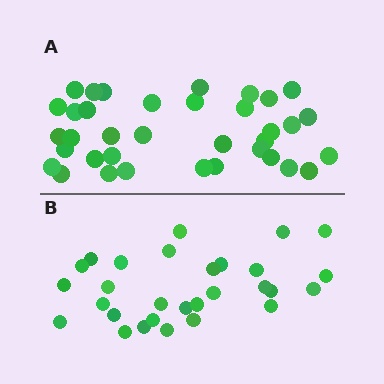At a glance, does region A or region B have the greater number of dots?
Region A (the top region) has more dots.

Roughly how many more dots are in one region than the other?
Region A has roughly 8 or so more dots than region B.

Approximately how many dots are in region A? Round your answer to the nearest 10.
About 40 dots. (The exact count is 36, which rounds to 40.)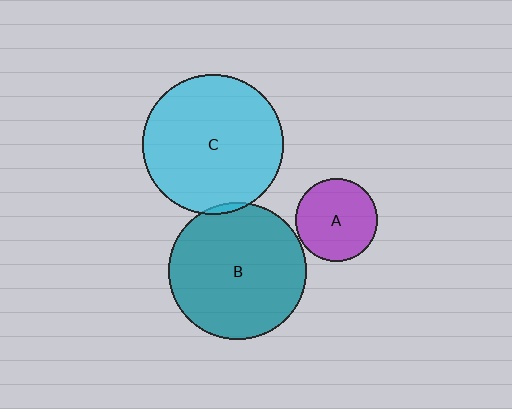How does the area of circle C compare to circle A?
Approximately 2.9 times.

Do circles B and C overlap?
Yes.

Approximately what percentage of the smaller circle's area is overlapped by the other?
Approximately 5%.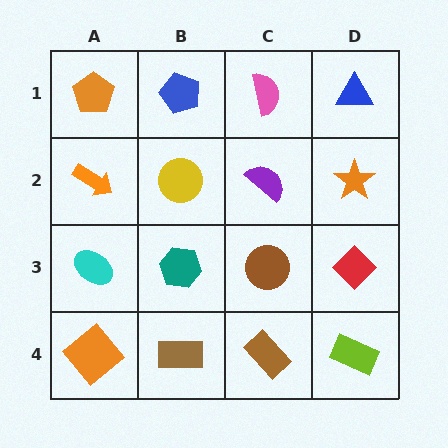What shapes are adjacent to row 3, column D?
An orange star (row 2, column D), a lime rectangle (row 4, column D), a brown circle (row 3, column C).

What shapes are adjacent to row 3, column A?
An orange arrow (row 2, column A), an orange diamond (row 4, column A), a teal hexagon (row 3, column B).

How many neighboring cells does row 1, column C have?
3.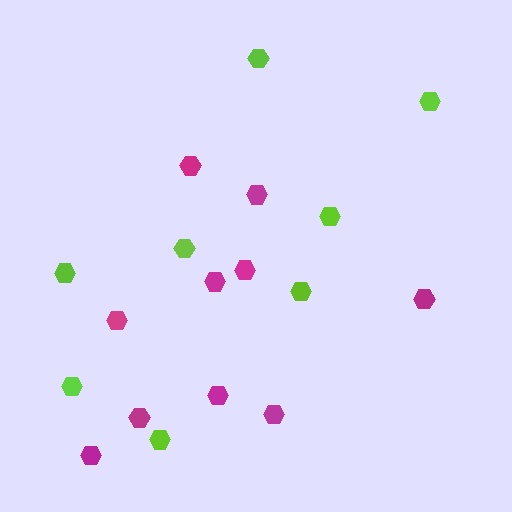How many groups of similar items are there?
There are 2 groups: one group of magenta hexagons (10) and one group of lime hexagons (8).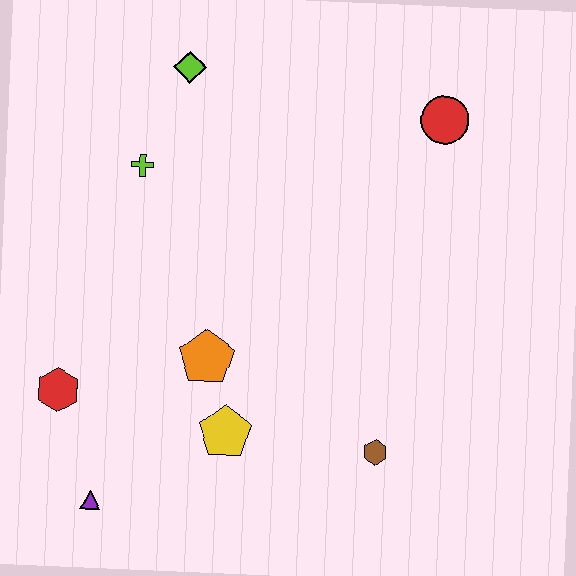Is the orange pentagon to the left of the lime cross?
No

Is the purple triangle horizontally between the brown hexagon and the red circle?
No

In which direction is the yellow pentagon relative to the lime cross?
The yellow pentagon is below the lime cross.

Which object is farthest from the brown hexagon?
The lime diamond is farthest from the brown hexagon.